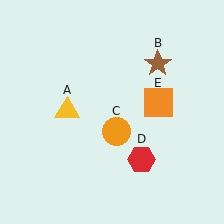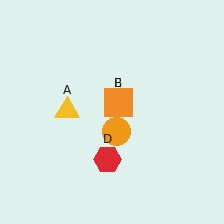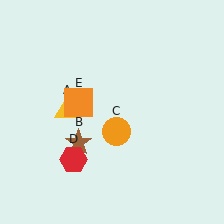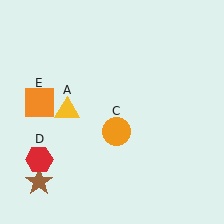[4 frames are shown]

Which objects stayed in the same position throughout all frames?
Yellow triangle (object A) and orange circle (object C) remained stationary.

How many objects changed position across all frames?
3 objects changed position: brown star (object B), red hexagon (object D), orange square (object E).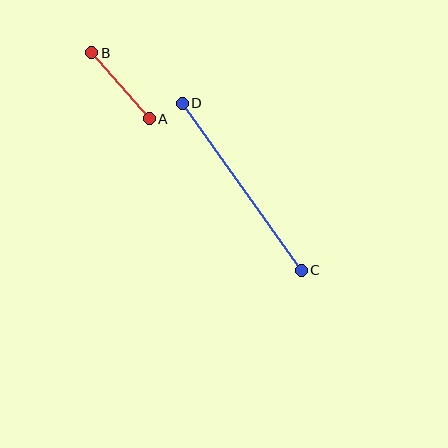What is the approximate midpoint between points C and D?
The midpoint is at approximately (242, 187) pixels.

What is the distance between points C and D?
The distance is approximately 205 pixels.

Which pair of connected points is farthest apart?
Points C and D are farthest apart.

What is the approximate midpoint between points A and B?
The midpoint is at approximately (121, 86) pixels.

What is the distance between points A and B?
The distance is approximately 87 pixels.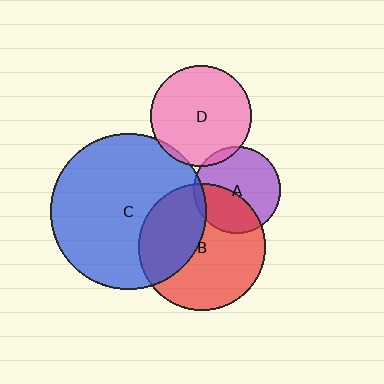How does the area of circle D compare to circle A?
Approximately 1.3 times.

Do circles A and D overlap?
Yes.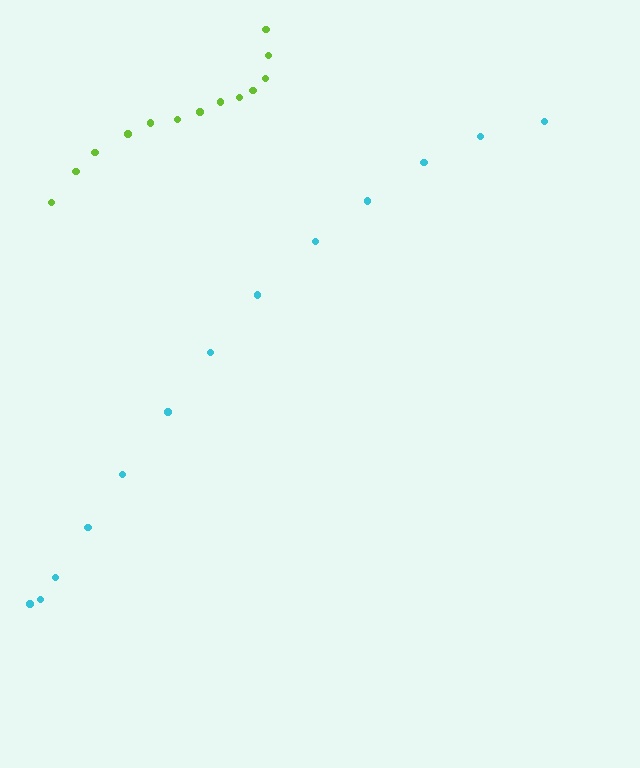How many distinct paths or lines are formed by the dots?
There are 2 distinct paths.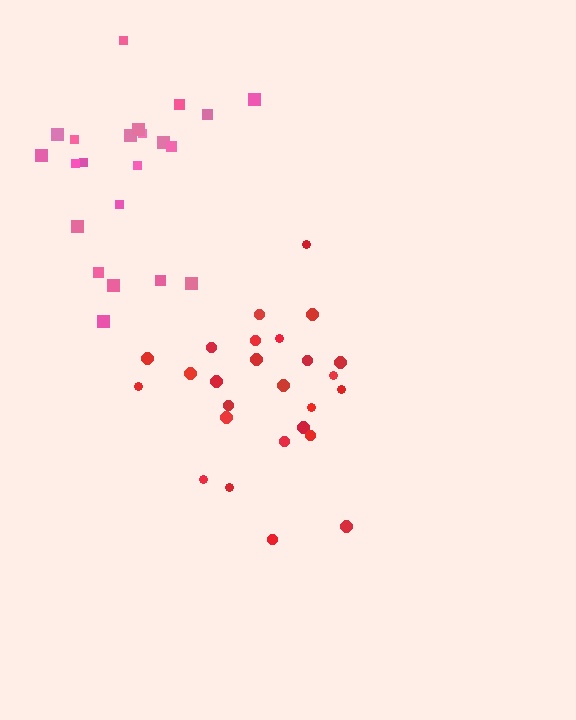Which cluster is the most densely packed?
Red.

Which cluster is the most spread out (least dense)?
Pink.